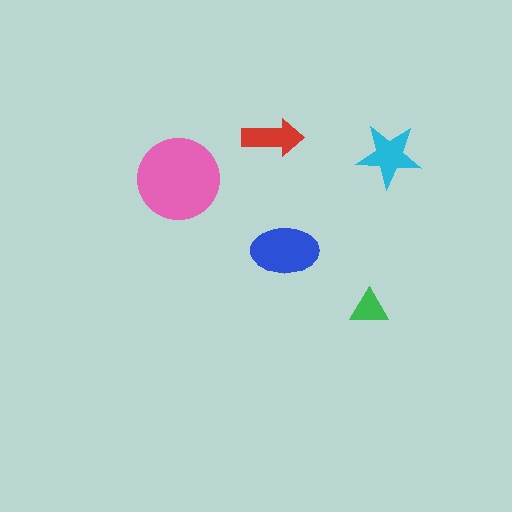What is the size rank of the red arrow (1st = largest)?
4th.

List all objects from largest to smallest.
The pink circle, the blue ellipse, the cyan star, the red arrow, the green triangle.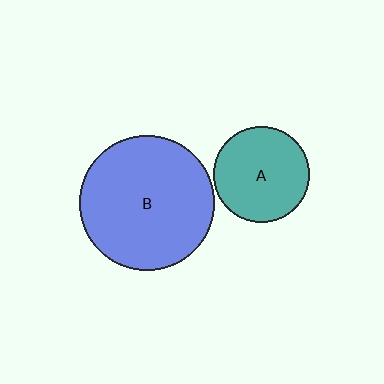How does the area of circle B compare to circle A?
Approximately 2.0 times.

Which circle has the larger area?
Circle B (blue).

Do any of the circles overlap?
No, none of the circles overlap.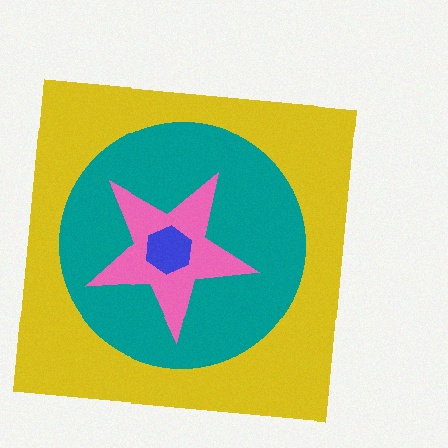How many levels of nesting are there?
4.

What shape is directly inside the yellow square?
The teal circle.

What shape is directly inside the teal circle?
The pink star.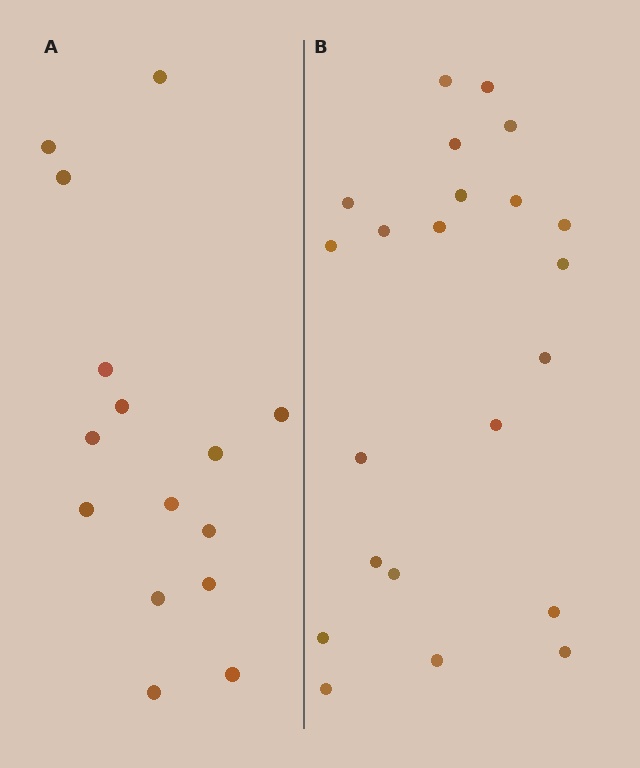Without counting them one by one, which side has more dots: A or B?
Region B (the right region) has more dots.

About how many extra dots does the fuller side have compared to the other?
Region B has roughly 8 or so more dots than region A.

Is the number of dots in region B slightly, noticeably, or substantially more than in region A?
Region B has substantially more. The ratio is roughly 1.5 to 1.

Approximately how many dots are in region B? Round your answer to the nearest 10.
About 20 dots. (The exact count is 22, which rounds to 20.)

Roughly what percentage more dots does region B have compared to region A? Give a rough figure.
About 45% more.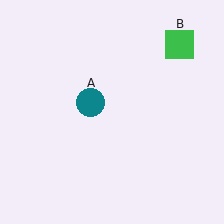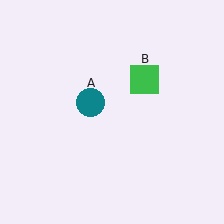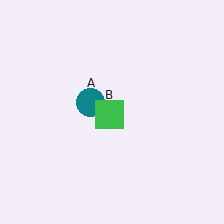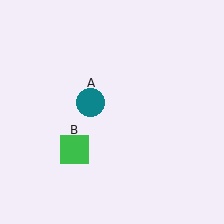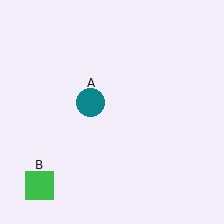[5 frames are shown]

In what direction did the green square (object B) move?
The green square (object B) moved down and to the left.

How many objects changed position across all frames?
1 object changed position: green square (object B).